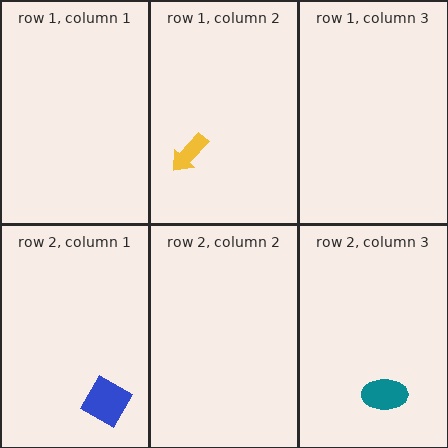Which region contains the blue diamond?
The row 2, column 1 region.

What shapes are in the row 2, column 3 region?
The teal ellipse.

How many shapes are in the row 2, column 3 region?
1.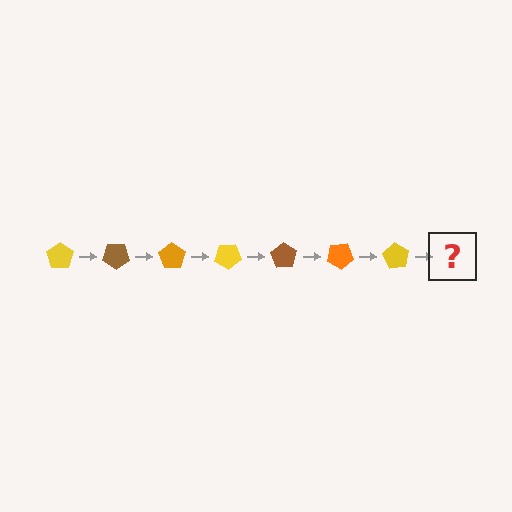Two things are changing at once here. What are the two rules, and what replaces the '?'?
The two rules are that it rotates 35 degrees each step and the color cycles through yellow, brown, and orange. The '?' should be a brown pentagon, rotated 245 degrees from the start.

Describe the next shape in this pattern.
It should be a brown pentagon, rotated 245 degrees from the start.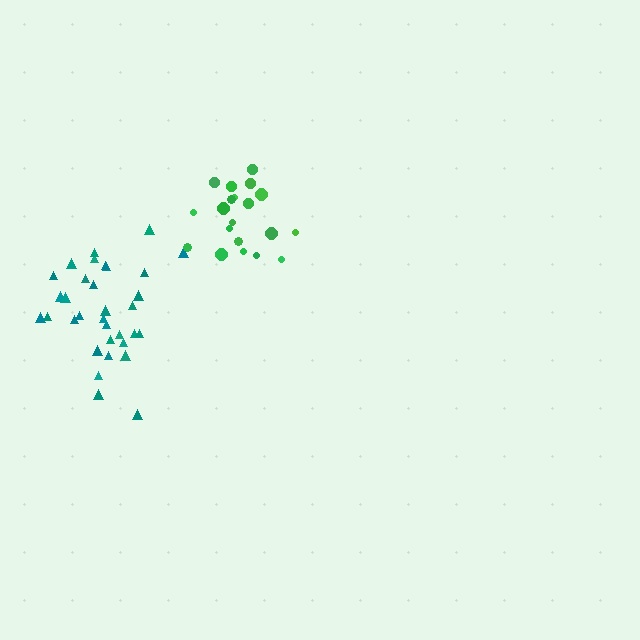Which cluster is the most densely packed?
Green.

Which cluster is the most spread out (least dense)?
Teal.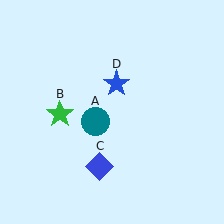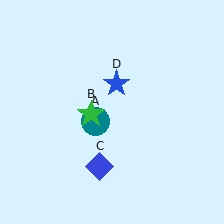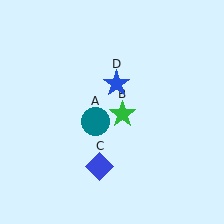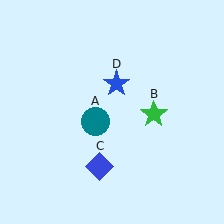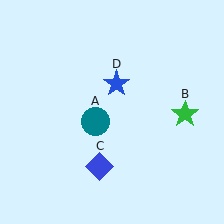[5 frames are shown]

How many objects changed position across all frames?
1 object changed position: green star (object B).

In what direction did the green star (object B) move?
The green star (object B) moved right.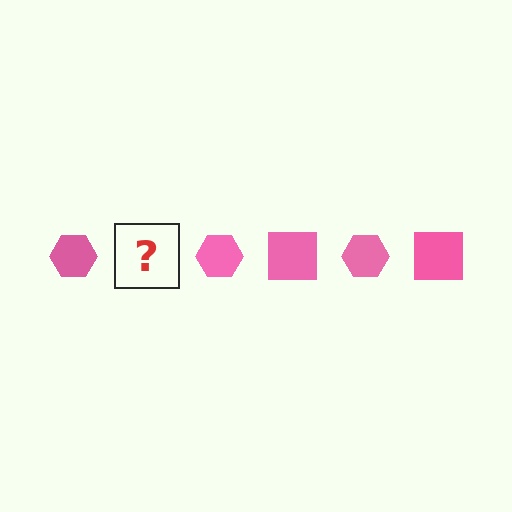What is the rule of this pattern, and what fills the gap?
The rule is that the pattern cycles through hexagon, square shapes in pink. The gap should be filled with a pink square.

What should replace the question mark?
The question mark should be replaced with a pink square.